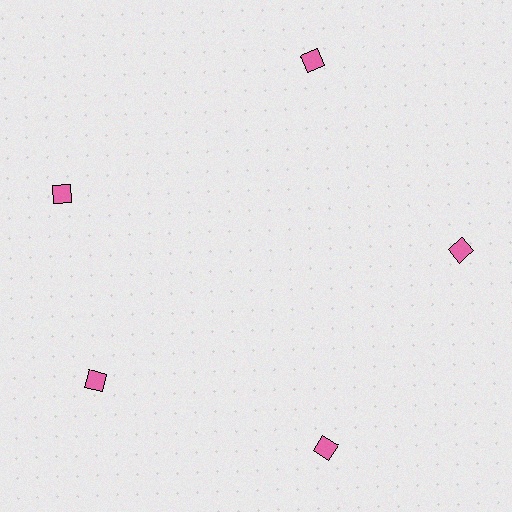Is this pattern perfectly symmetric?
No. The 5 pink squares are arranged in a ring, but one element near the 10 o'clock position is rotated out of alignment along the ring, breaking the 5-fold rotational symmetry.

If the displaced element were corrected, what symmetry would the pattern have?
It would have 5-fold rotational symmetry — the pattern would map onto itself every 72 degrees.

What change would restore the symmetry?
The symmetry would be restored by rotating it back into even spacing with its neighbors so that all 5 squares sit at equal angles and equal distance from the center.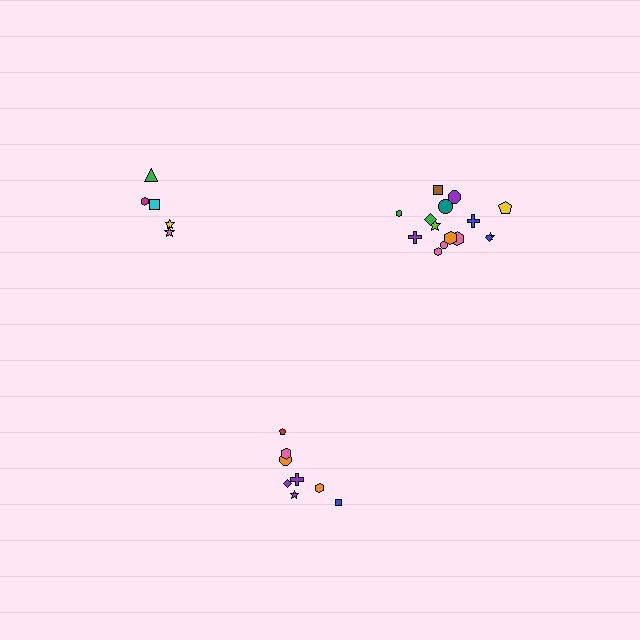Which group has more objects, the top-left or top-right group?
The top-right group.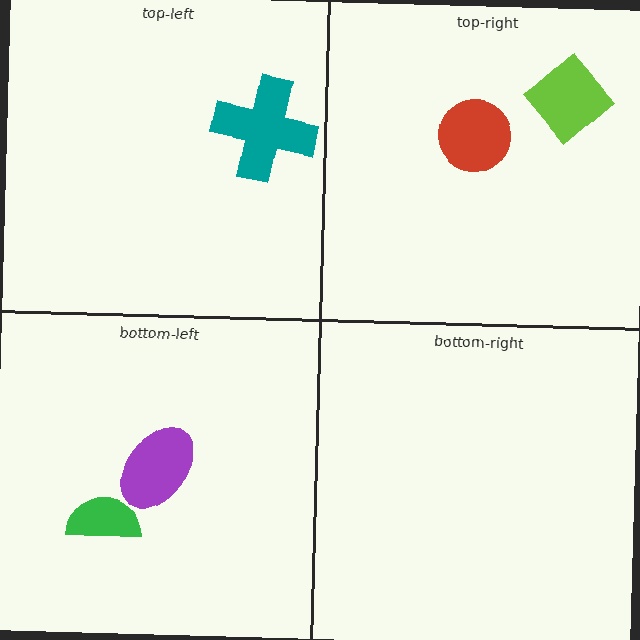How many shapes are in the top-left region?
1.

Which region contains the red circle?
The top-right region.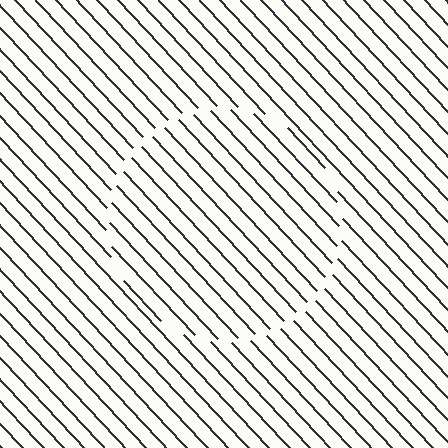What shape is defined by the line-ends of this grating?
An illusory circle. The interior of the shape contains the same grating, shifted by half a period — the contour is defined by the phase discontinuity where line-ends from the inner and outer gratings abut.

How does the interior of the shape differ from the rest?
The interior of the shape contains the same grating, shifted by half a period — the contour is defined by the phase discontinuity where line-ends from the inner and outer gratings abut.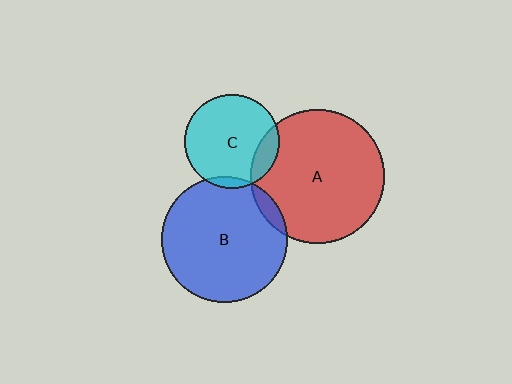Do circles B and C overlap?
Yes.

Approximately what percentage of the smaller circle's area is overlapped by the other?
Approximately 5%.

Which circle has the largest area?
Circle A (red).